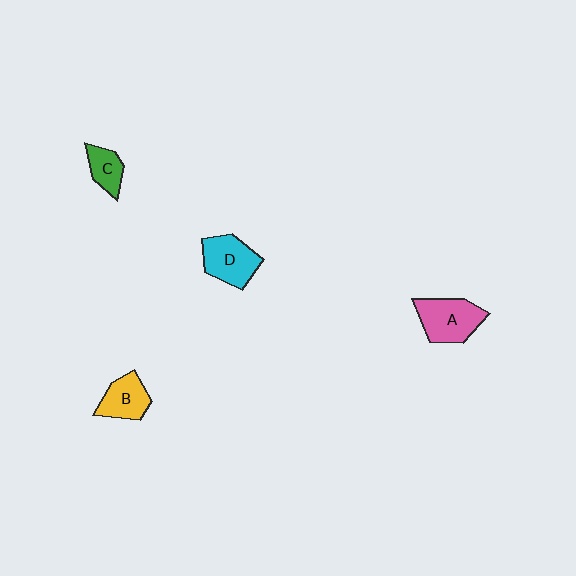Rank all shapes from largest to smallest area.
From largest to smallest: A (pink), D (cyan), B (yellow), C (green).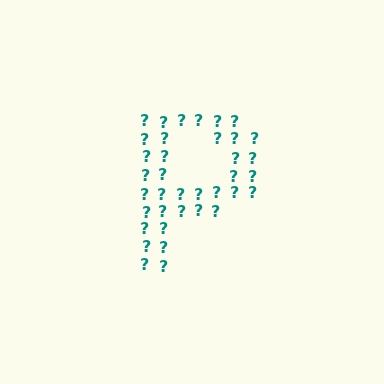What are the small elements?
The small elements are question marks.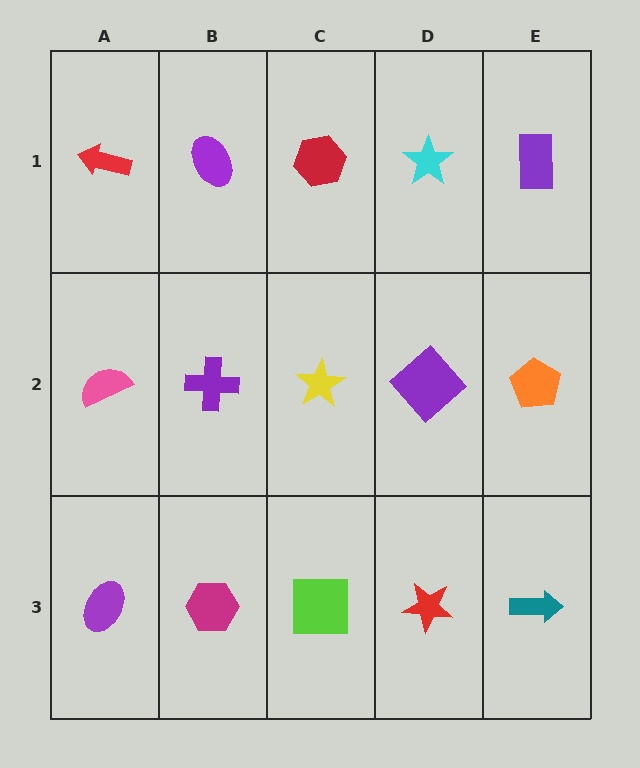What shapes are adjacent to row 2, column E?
A purple rectangle (row 1, column E), a teal arrow (row 3, column E), a purple diamond (row 2, column D).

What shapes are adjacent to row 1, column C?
A yellow star (row 2, column C), a purple ellipse (row 1, column B), a cyan star (row 1, column D).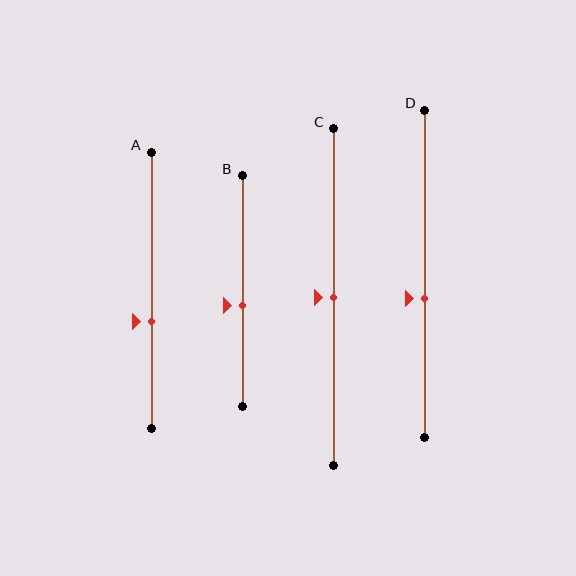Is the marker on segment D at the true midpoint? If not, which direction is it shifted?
No, the marker on segment D is shifted downward by about 8% of the segment length.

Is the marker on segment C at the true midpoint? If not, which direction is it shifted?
Yes, the marker on segment C is at the true midpoint.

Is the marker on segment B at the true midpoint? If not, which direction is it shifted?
No, the marker on segment B is shifted downward by about 6% of the segment length.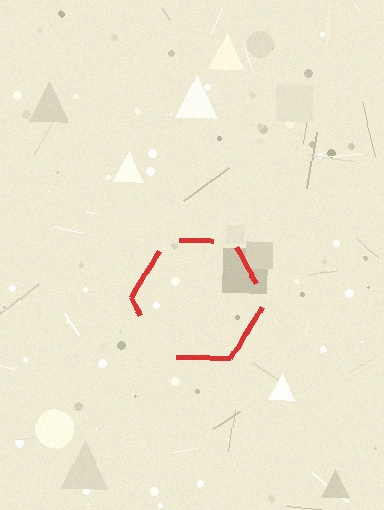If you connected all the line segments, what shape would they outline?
They would outline a hexagon.